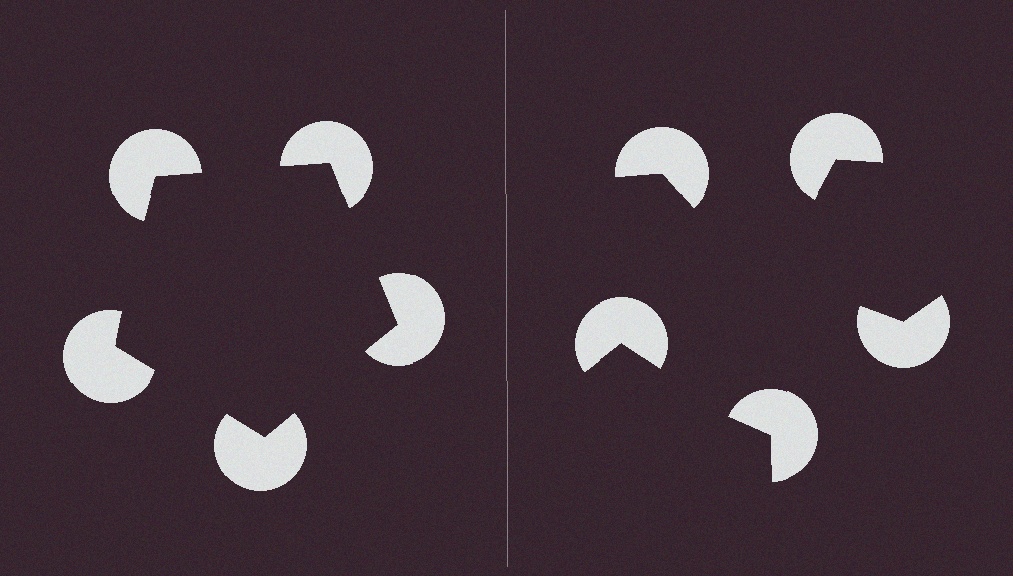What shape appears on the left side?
An illusory pentagon.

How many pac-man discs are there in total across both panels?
10 — 5 on each side.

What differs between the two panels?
The pac-man discs are positioned identically on both sides; only the wedge orientations differ. On the left they align to a pentagon; on the right they are misaligned.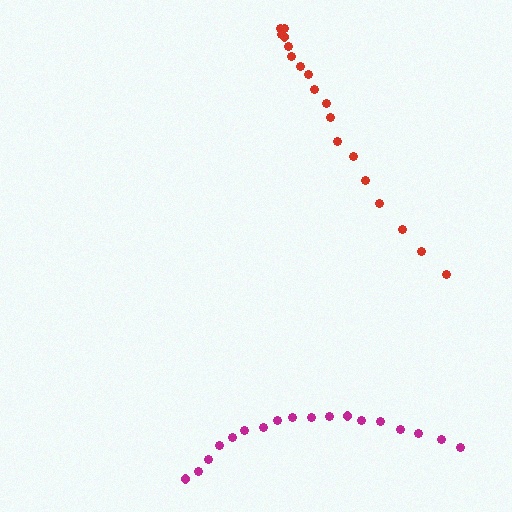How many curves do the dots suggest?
There are 2 distinct paths.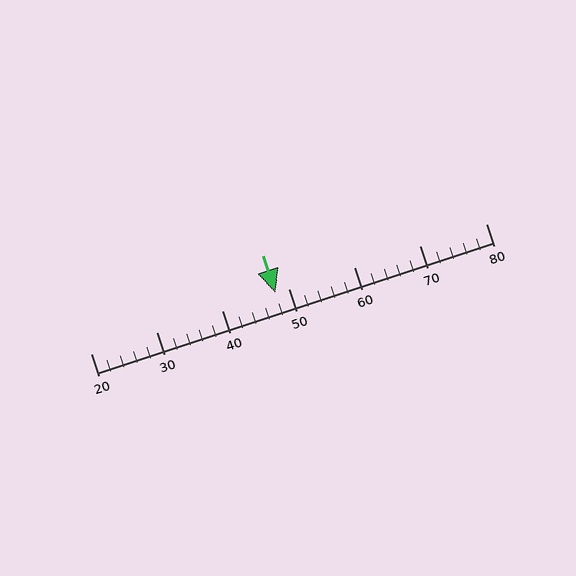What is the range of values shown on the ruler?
The ruler shows values from 20 to 80.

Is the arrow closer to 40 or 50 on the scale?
The arrow is closer to 50.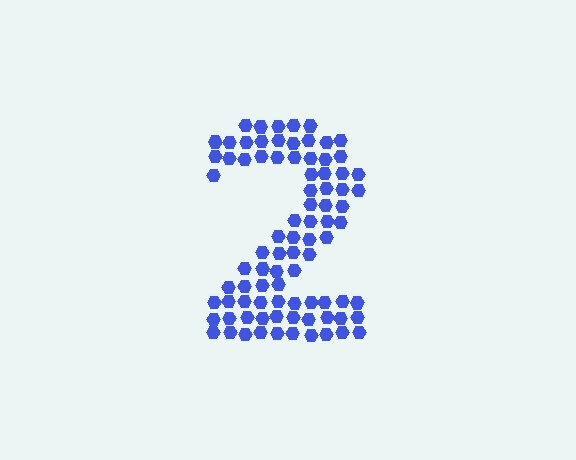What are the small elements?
The small elements are hexagons.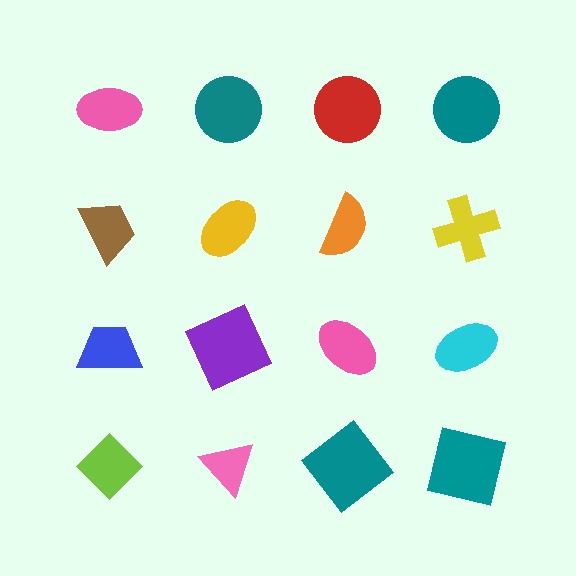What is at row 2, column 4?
A yellow cross.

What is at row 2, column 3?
An orange semicircle.